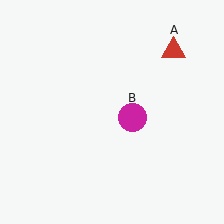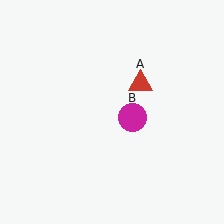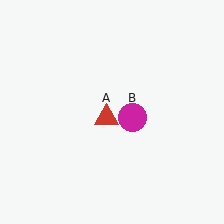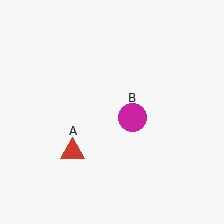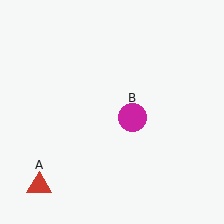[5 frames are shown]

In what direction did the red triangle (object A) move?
The red triangle (object A) moved down and to the left.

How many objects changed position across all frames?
1 object changed position: red triangle (object A).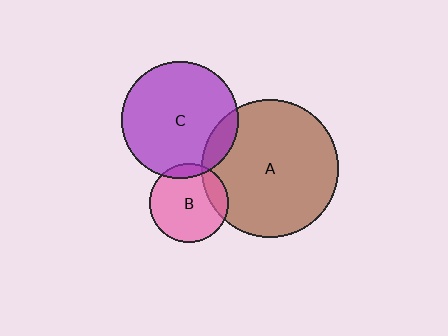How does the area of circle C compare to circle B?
Approximately 2.2 times.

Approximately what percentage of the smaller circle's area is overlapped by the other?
Approximately 10%.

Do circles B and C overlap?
Yes.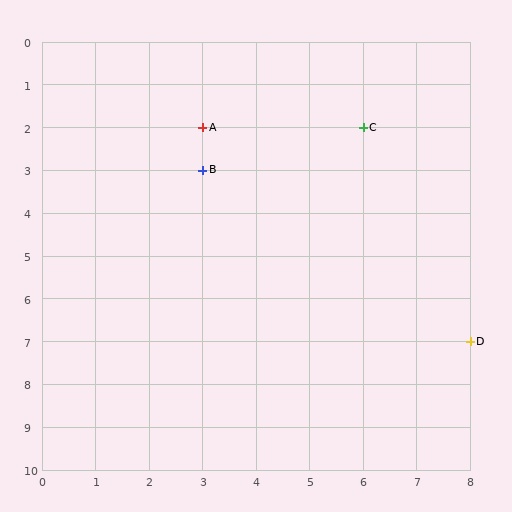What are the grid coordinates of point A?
Point A is at grid coordinates (3, 2).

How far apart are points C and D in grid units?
Points C and D are 2 columns and 5 rows apart (about 5.4 grid units diagonally).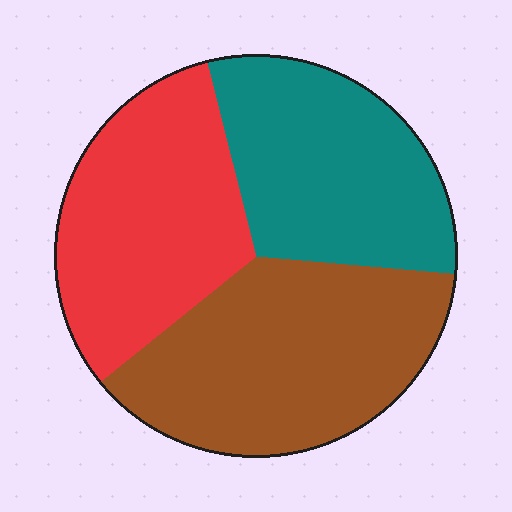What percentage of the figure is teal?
Teal takes up about one third (1/3) of the figure.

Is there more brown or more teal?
Brown.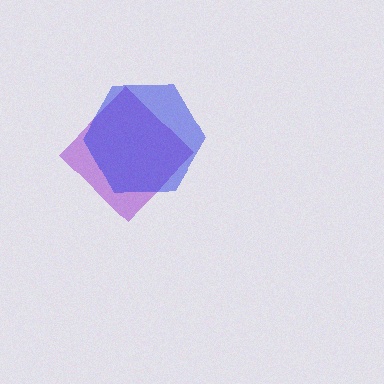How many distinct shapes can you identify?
There are 2 distinct shapes: a purple diamond, a blue hexagon.